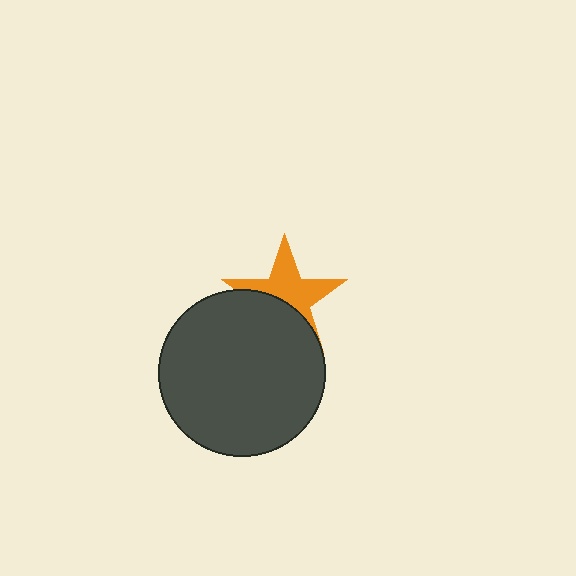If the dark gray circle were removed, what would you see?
You would see the complete orange star.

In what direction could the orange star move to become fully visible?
The orange star could move up. That would shift it out from behind the dark gray circle entirely.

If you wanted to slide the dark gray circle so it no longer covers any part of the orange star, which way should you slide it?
Slide it down — that is the most direct way to separate the two shapes.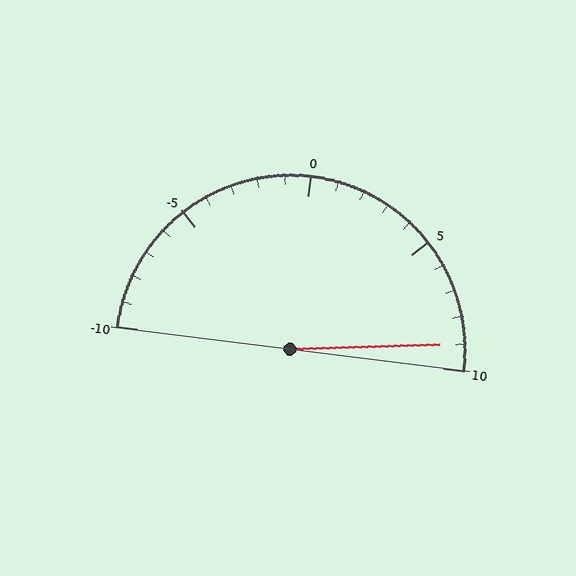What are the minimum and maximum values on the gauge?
The gauge ranges from -10 to 10.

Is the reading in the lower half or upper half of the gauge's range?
The reading is in the upper half of the range (-10 to 10).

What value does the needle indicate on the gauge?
The needle indicates approximately 9.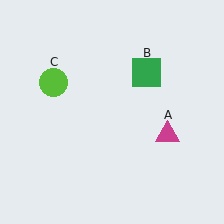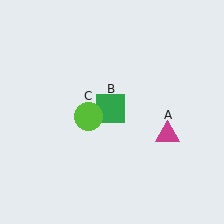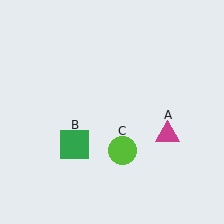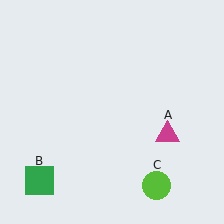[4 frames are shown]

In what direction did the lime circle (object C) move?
The lime circle (object C) moved down and to the right.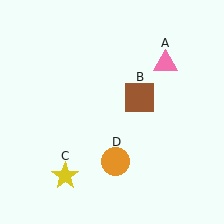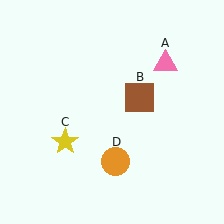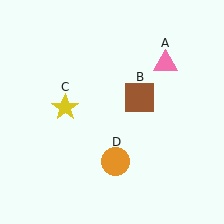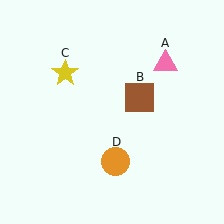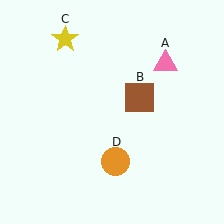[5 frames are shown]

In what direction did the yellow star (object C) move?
The yellow star (object C) moved up.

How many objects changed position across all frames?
1 object changed position: yellow star (object C).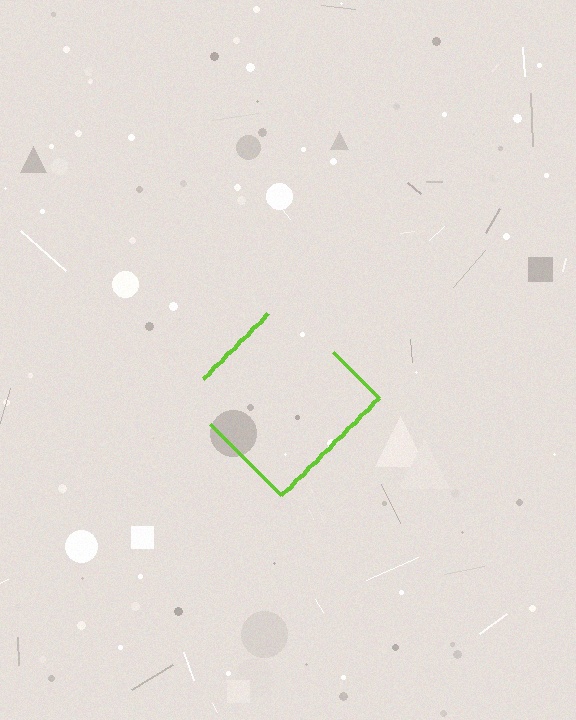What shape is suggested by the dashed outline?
The dashed outline suggests a diamond.